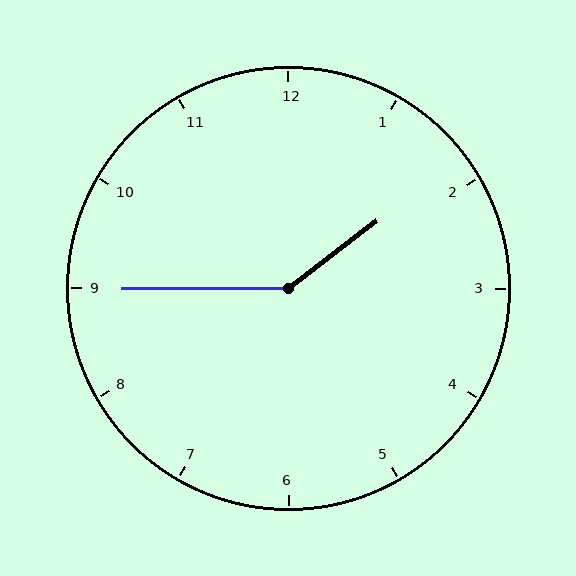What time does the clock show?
1:45.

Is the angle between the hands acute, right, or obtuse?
It is obtuse.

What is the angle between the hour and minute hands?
Approximately 142 degrees.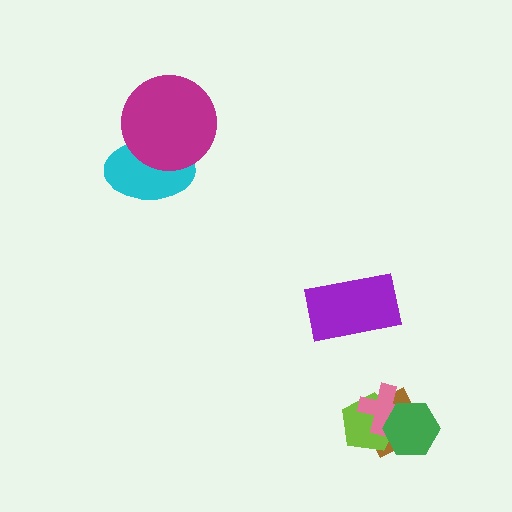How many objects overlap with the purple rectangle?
0 objects overlap with the purple rectangle.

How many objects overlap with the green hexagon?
3 objects overlap with the green hexagon.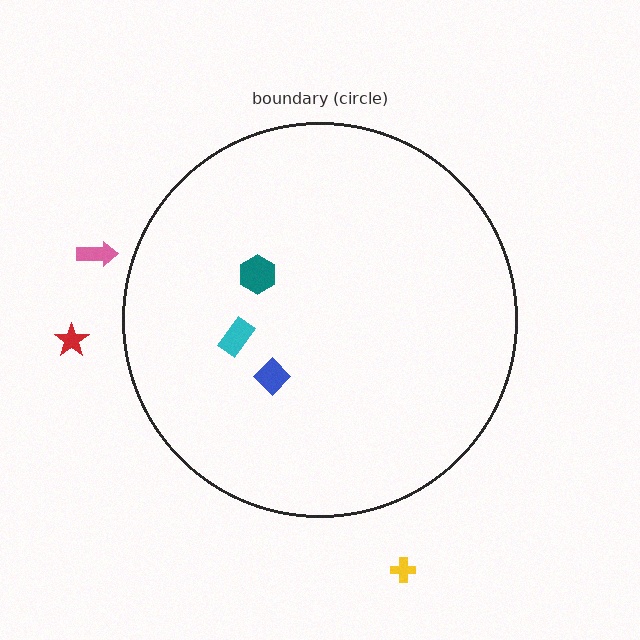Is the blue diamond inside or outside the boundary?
Inside.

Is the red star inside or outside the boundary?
Outside.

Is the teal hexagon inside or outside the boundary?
Inside.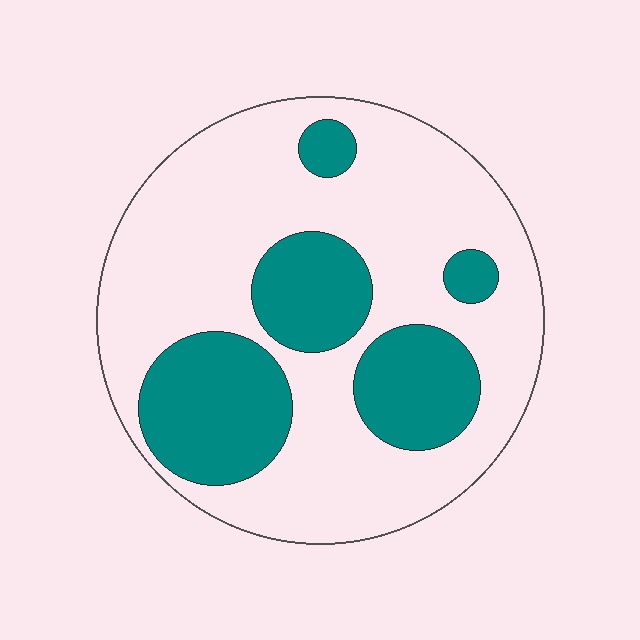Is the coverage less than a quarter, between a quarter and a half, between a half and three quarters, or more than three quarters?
Between a quarter and a half.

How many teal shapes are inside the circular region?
5.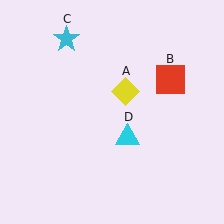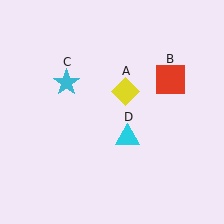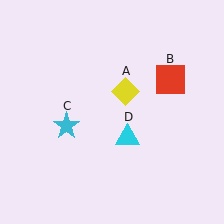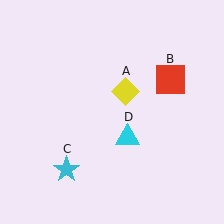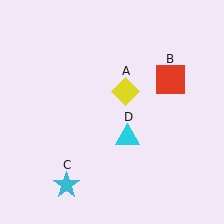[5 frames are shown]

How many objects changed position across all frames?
1 object changed position: cyan star (object C).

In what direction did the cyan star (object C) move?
The cyan star (object C) moved down.